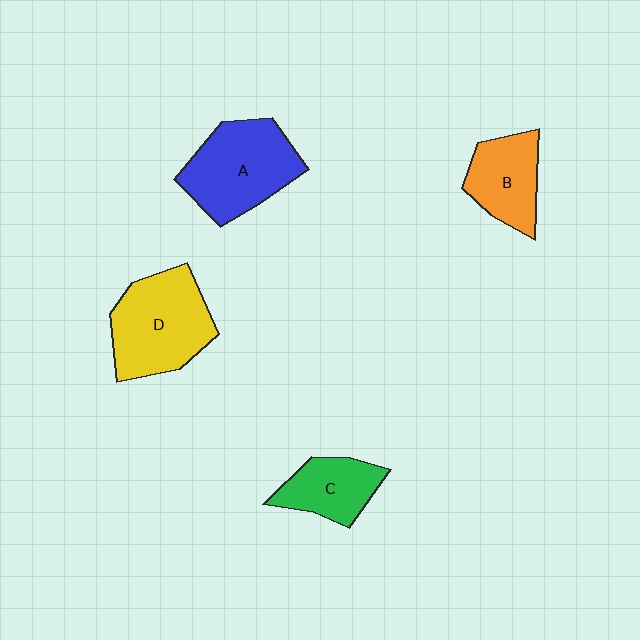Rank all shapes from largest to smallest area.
From largest to smallest: D (yellow), A (blue), B (orange), C (green).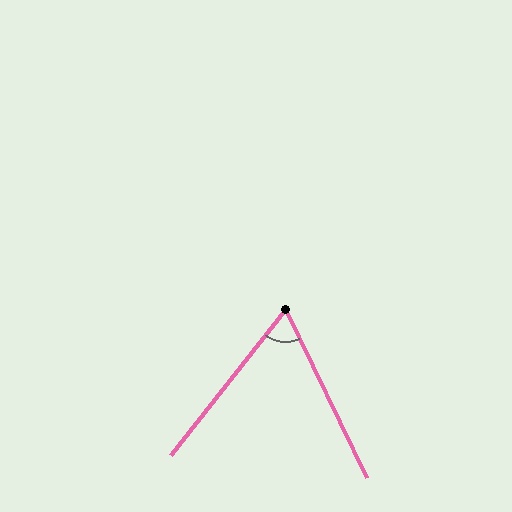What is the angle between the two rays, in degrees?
Approximately 64 degrees.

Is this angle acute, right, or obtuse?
It is acute.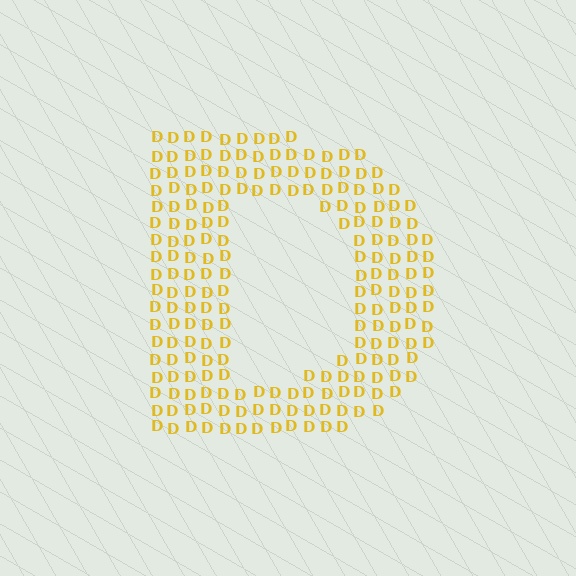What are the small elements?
The small elements are letter D's.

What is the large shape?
The large shape is the letter D.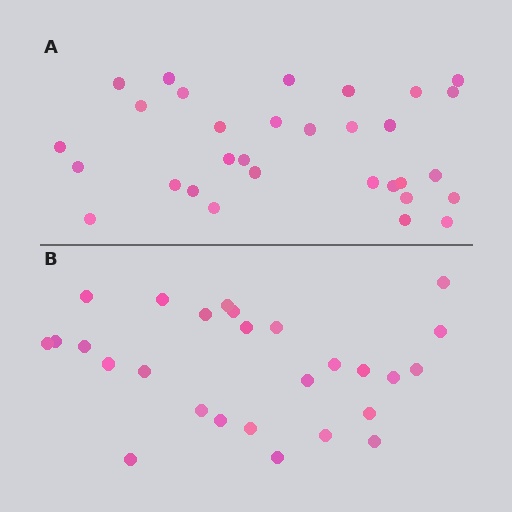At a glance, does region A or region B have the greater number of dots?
Region A (the top region) has more dots.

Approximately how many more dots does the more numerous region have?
Region A has about 4 more dots than region B.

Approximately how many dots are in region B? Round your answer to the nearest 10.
About 30 dots. (The exact count is 27, which rounds to 30.)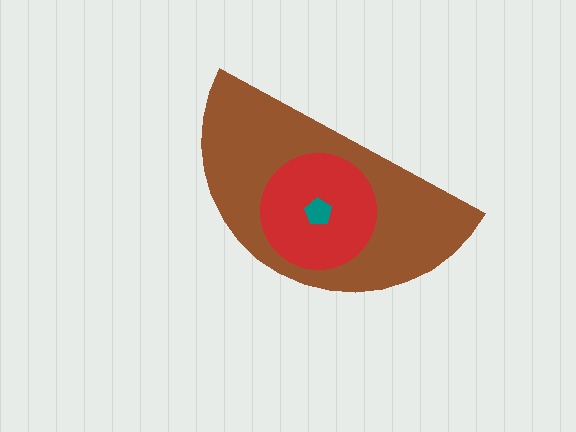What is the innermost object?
The teal pentagon.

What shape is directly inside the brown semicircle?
The red circle.